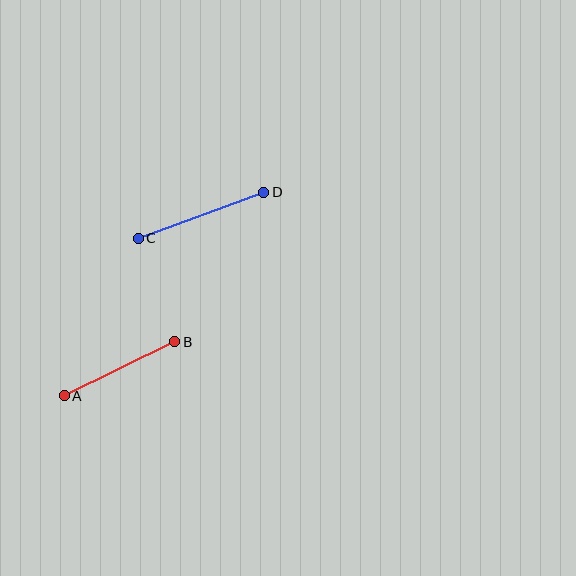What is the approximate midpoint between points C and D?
The midpoint is at approximately (201, 215) pixels.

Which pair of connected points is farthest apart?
Points C and D are farthest apart.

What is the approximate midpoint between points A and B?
The midpoint is at approximately (119, 369) pixels.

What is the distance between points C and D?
The distance is approximately 133 pixels.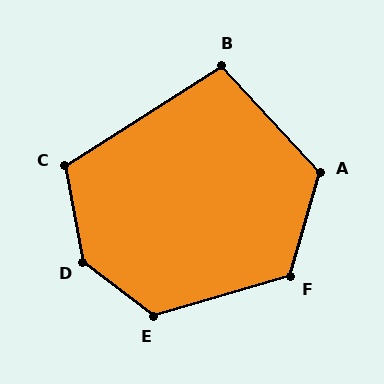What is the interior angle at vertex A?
Approximately 121 degrees (obtuse).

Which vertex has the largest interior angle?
D, at approximately 138 degrees.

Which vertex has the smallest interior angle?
B, at approximately 100 degrees.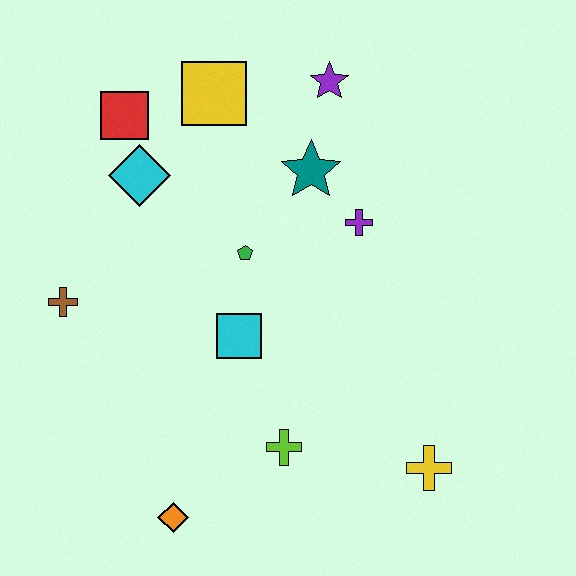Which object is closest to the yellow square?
The red square is closest to the yellow square.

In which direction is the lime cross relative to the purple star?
The lime cross is below the purple star.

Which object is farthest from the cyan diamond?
The yellow cross is farthest from the cyan diamond.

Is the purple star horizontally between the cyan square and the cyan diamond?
No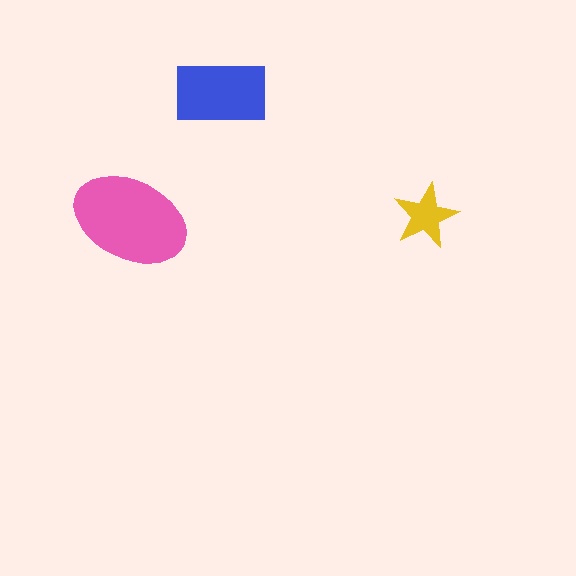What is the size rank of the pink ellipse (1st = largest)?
1st.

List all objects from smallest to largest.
The yellow star, the blue rectangle, the pink ellipse.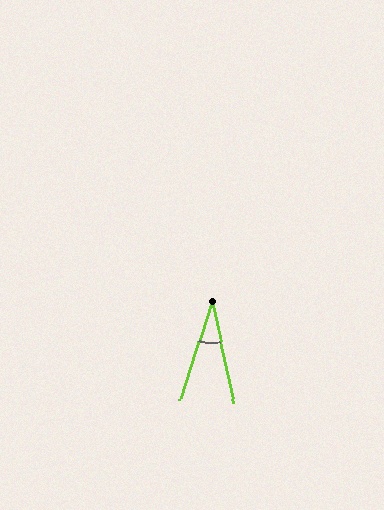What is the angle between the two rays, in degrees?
Approximately 30 degrees.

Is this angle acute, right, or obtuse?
It is acute.